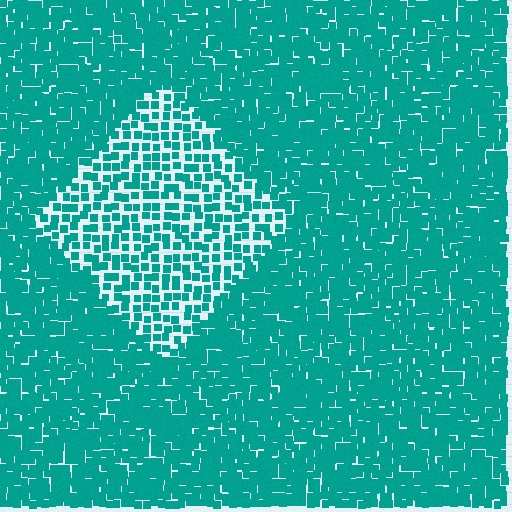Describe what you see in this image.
The image contains small teal elements arranged at two different densities. A diamond-shaped region is visible where the elements are less densely packed than the surrounding area.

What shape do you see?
I see a diamond.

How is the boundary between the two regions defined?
The boundary is defined by a change in element density (approximately 2.0x ratio). All elements are the same color, size, and shape.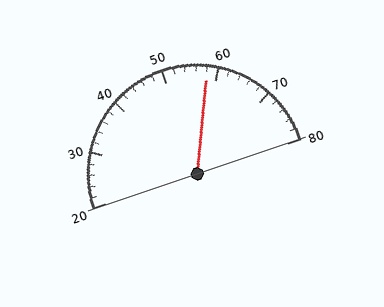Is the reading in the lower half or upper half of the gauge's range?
The reading is in the upper half of the range (20 to 80).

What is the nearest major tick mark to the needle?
The nearest major tick mark is 60.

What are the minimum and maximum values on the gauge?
The gauge ranges from 20 to 80.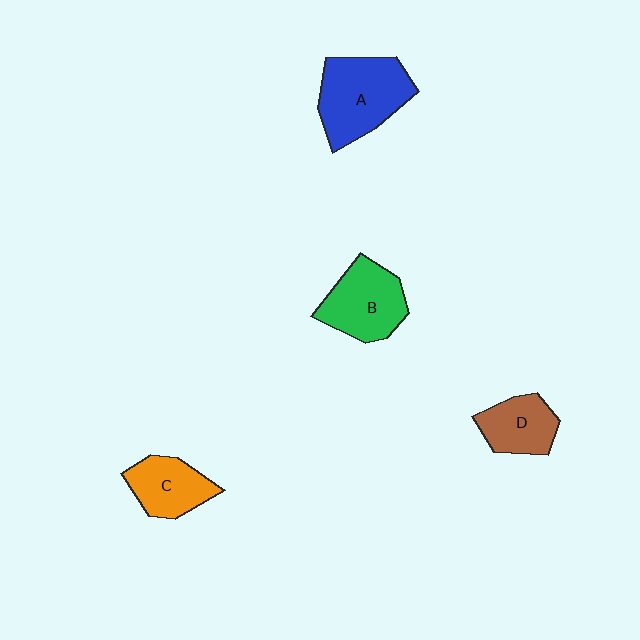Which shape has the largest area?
Shape A (blue).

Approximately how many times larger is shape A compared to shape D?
Approximately 1.7 times.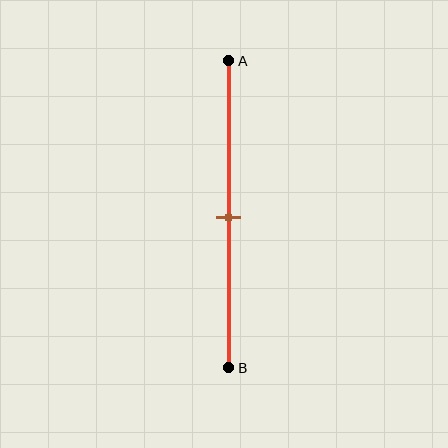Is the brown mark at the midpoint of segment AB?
Yes, the mark is approximately at the midpoint.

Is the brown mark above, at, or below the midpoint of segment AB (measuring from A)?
The brown mark is approximately at the midpoint of segment AB.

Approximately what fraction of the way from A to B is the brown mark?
The brown mark is approximately 50% of the way from A to B.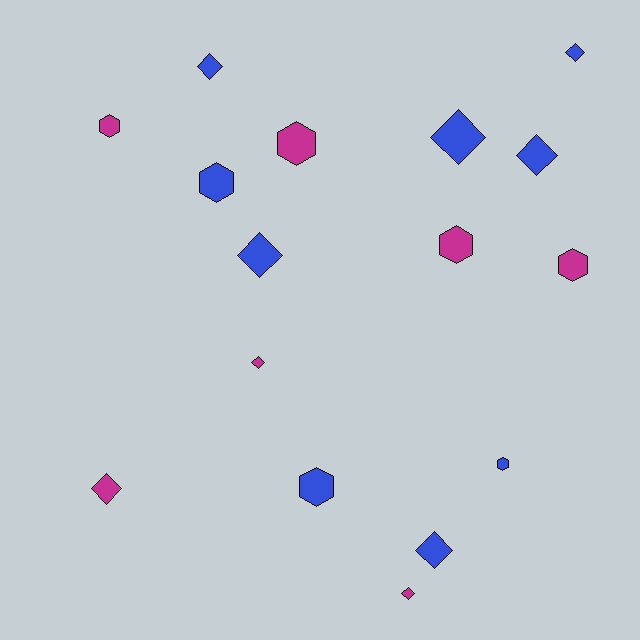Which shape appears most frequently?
Diamond, with 9 objects.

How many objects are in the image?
There are 16 objects.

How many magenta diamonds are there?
There are 3 magenta diamonds.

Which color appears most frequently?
Blue, with 9 objects.